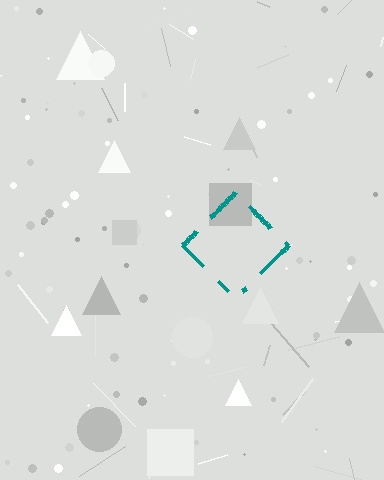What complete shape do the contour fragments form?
The contour fragments form a diamond.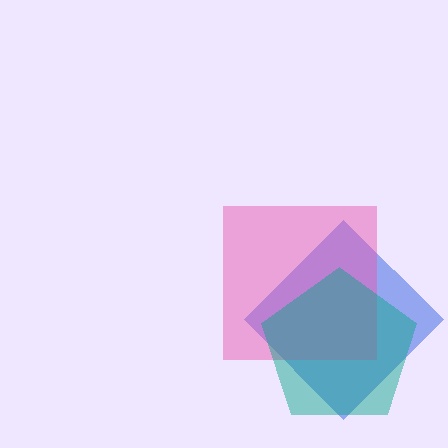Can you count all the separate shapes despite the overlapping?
Yes, there are 3 separate shapes.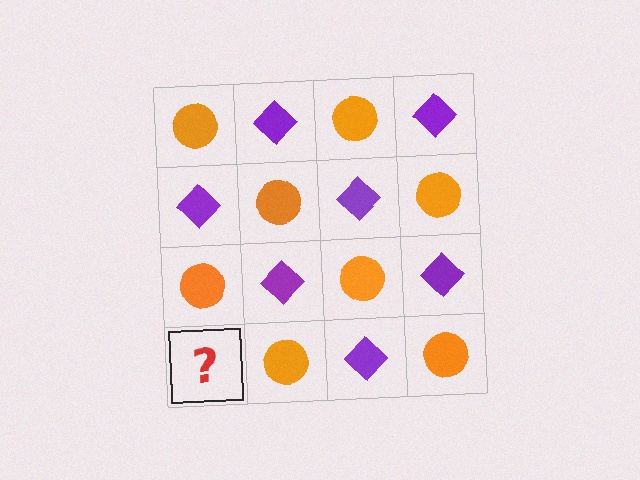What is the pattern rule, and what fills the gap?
The rule is that it alternates orange circle and purple diamond in a checkerboard pattern. The gap should be filled with a purple diamond.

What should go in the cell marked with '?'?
The missing cell should contain a purple diamond.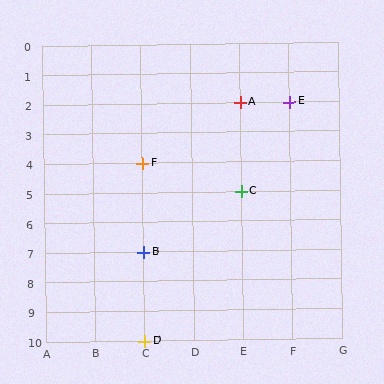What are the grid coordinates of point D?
Point D is at grid coordinates (C, 10).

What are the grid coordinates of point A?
Point A is at grid coordinates (E, 2).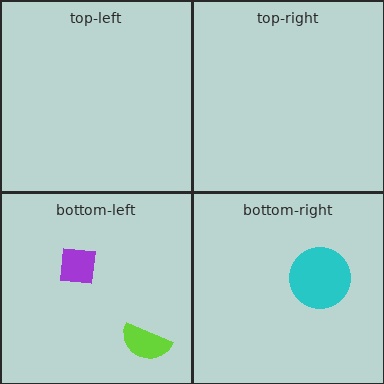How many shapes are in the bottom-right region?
1.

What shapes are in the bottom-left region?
The purple square, the lime semicircle.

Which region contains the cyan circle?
The bottom-right region.